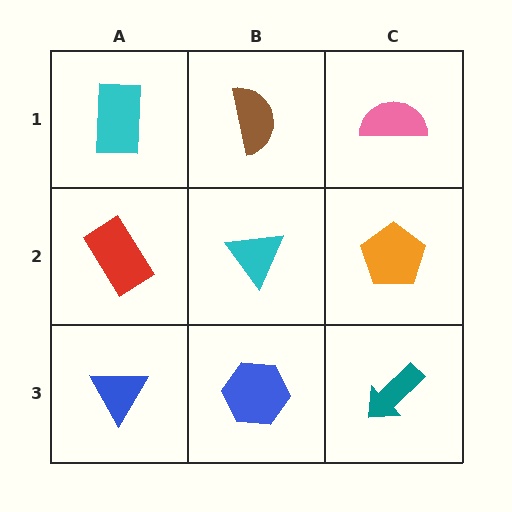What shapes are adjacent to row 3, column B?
A cyan triangle (row 2, column B), a blue triangle (row 3, column A), a teal arrow (row 3, column C).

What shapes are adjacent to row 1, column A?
A red rectangle (row 2, column A), a brown semicircle (row 1, column B).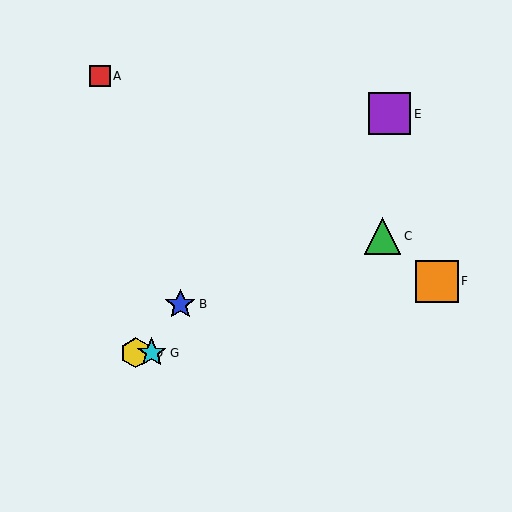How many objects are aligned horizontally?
2 objects (D, G) are aligned horizontally.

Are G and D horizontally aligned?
Yes, both are at y≈353.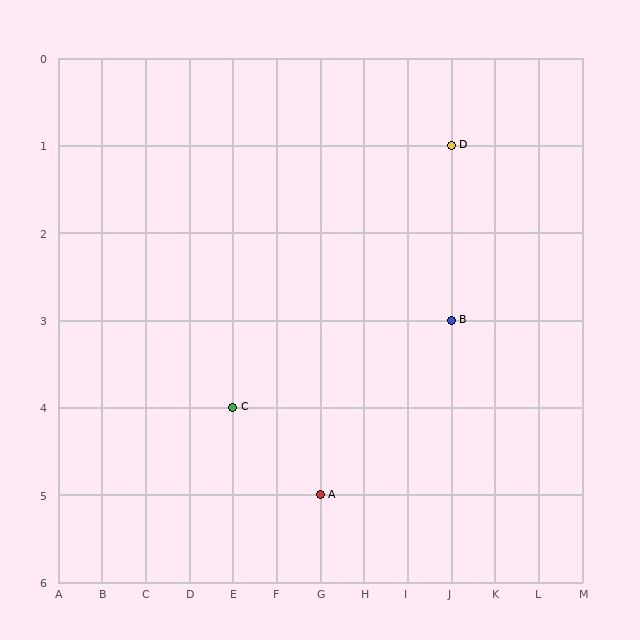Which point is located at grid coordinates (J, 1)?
Point D is at (J, 1).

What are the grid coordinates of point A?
Point A is at grid coordinates (G, 5).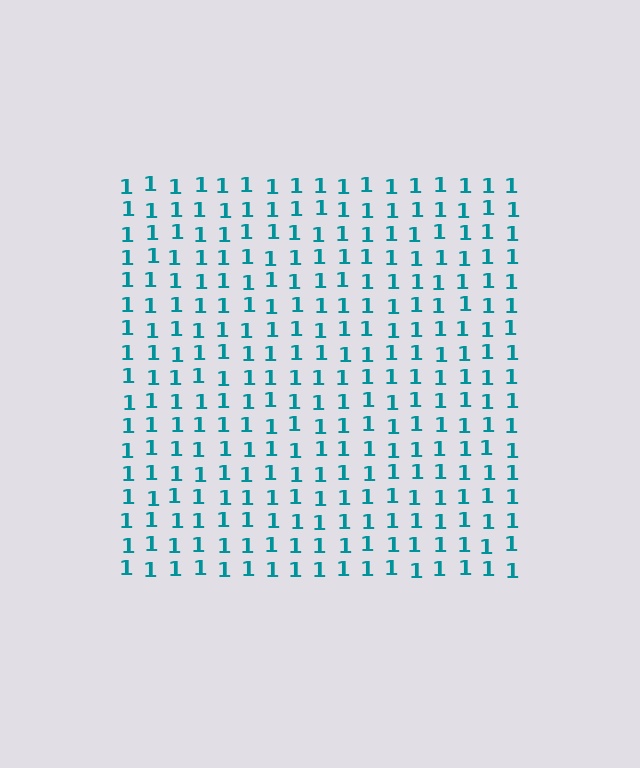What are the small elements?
The small elements are digit 1's.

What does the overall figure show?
The overall figure shows a square.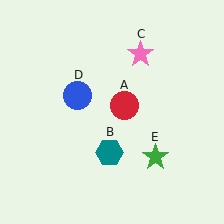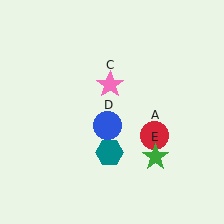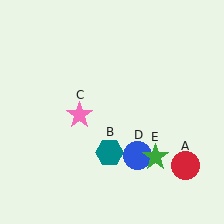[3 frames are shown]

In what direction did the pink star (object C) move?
The pink star (object C) moved down and to the left.